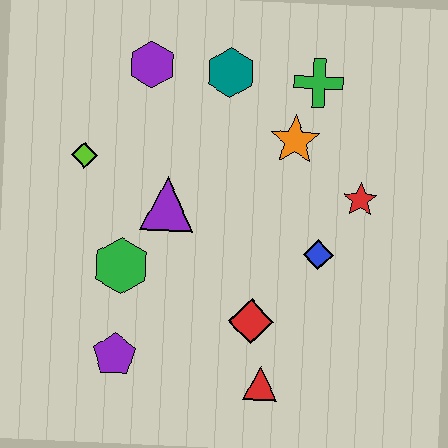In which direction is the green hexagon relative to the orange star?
The green hexagon is to the left of the orange star.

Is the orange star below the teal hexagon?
Yes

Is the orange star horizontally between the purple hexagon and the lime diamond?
No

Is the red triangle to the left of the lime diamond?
No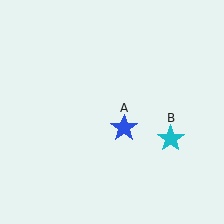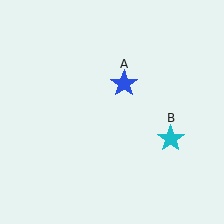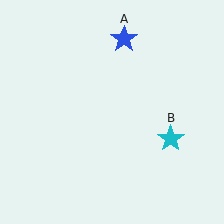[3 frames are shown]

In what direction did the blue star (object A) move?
The blue star (object A) moved up.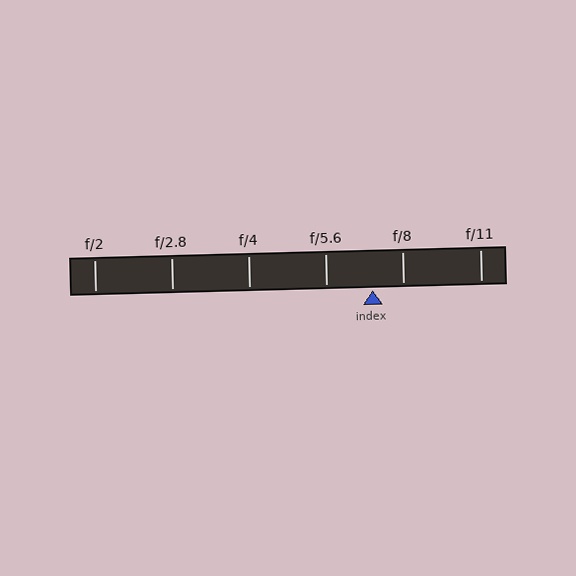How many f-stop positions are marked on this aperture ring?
There are 6 f-stop positions marked.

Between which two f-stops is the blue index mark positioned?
The index mark is between f/5.6 and f/8.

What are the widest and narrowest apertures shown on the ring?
The widest aperture shown is f/2 and the narrowest is f/11.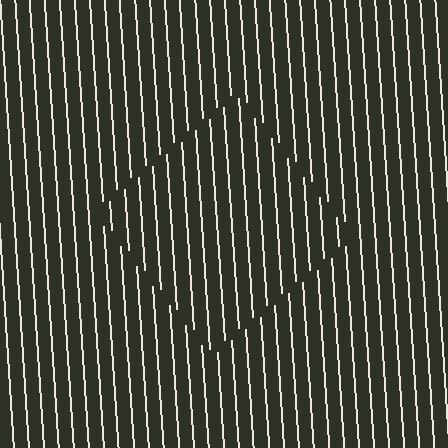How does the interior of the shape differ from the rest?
The interior of the shape contains the same grating, shifted by half a period — the contour is defined by the phase discontinuity where line-ends from the inner and outer gratings abut.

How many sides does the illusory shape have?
4 sides — the line-ends trace a square.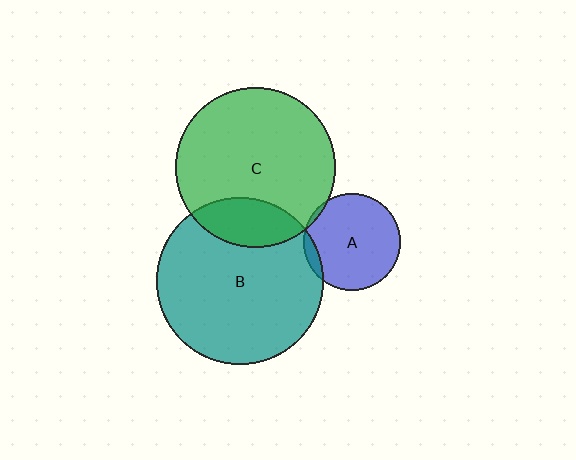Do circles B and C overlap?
Yes.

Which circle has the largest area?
Circle B (teal).